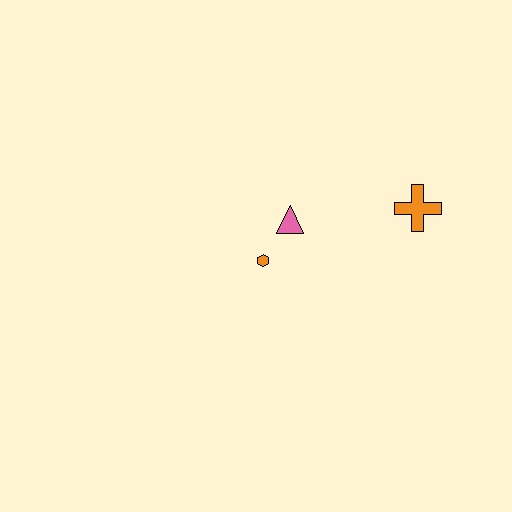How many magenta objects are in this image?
There are no magenta objects.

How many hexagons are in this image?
There is 1 hexagon.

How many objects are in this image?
There are 3 objects.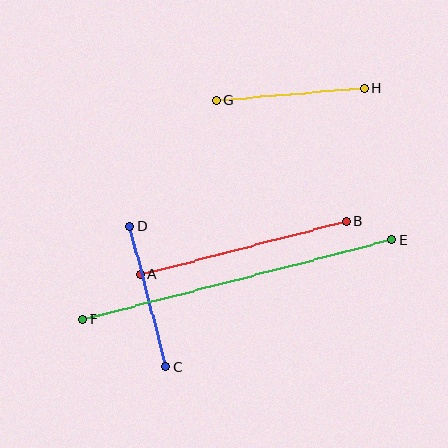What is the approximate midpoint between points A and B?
The midpoint is at approximately (243, 248) pixels.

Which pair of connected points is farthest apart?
Points E and F are farthest apart.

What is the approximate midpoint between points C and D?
The midpoint is at approximately (148, 296) pixels.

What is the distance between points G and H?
The distance is approximately 148 pixels.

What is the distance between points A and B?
The distance is approximately 213 pixels.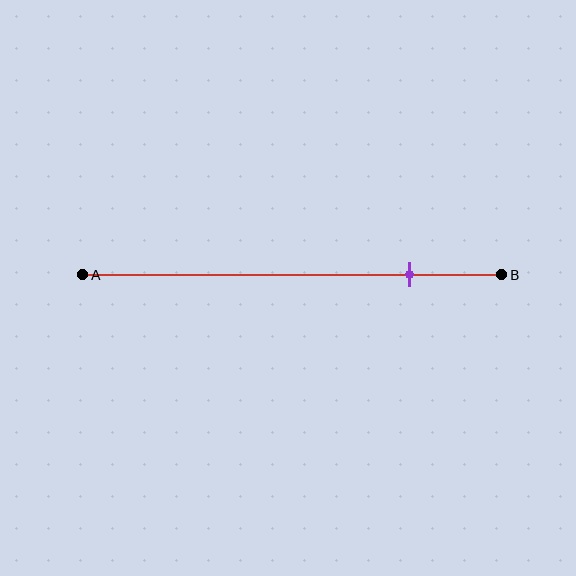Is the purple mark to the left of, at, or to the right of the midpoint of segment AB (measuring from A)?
The purple mark is to the right of the midpoint of segment AB.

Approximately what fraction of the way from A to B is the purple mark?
The purple mark is approximately 80% of the way from A to B.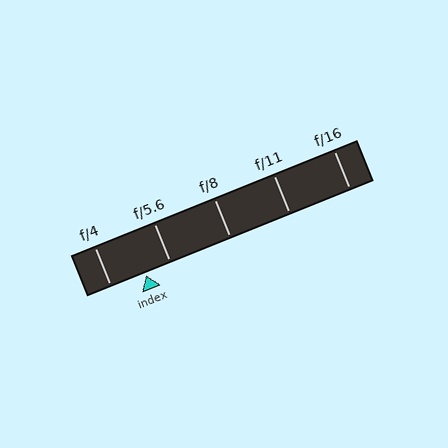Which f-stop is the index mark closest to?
The index mark is closest to f/5.6.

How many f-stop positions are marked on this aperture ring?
There are 5 f-stop positions marked.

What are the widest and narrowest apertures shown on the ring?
The widest aperture shown is f/4 and the narrowest is f/16.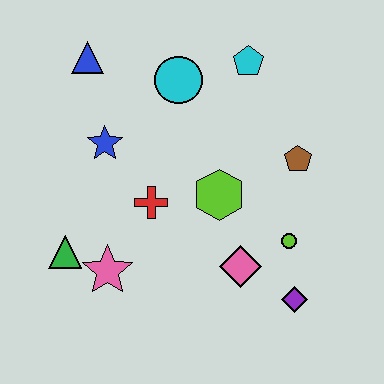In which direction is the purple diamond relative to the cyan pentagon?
The purple diamond is below the cyan pentagon.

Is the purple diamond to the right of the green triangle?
Yes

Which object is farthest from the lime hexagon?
The blue triangle is farthest from the lime hexagon.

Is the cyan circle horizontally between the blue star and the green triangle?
No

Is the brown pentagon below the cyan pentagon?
Yes